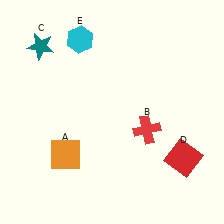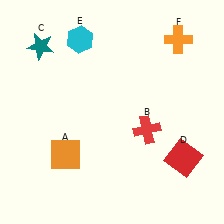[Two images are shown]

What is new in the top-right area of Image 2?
An orange cross (F) was added in the top-right area of Image 2.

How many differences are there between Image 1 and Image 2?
There is 1 difference between the two images.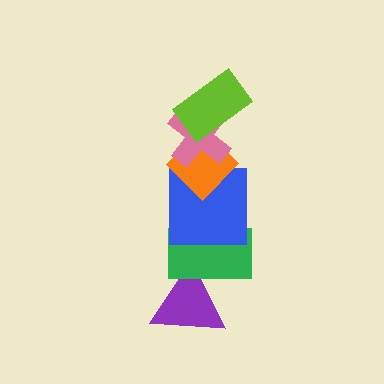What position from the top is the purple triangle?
The purple triangle is 6th from the top.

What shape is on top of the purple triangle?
The green rectangle is on top of the purple triangle.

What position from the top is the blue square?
The blue square is 4th from the top.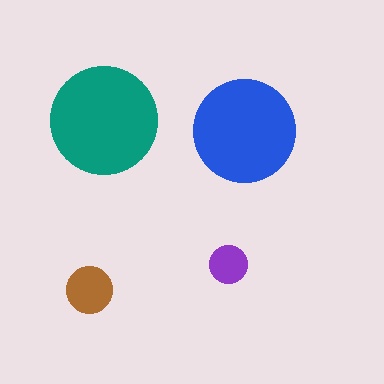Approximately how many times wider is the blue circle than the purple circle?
About 2.5 times wider.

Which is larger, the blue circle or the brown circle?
The blue one.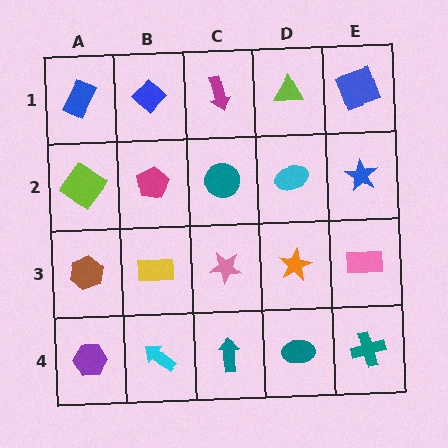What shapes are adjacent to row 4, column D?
An orange star (row 3, column D), a teal arrow (row 4, column C), a teal cross (row 4, column E).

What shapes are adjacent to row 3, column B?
A magenta pentagon (row 2, column B), a cyan arrow (row 4, column B), a brown hexagon (row 3, column A), a pink star (row 3, column C).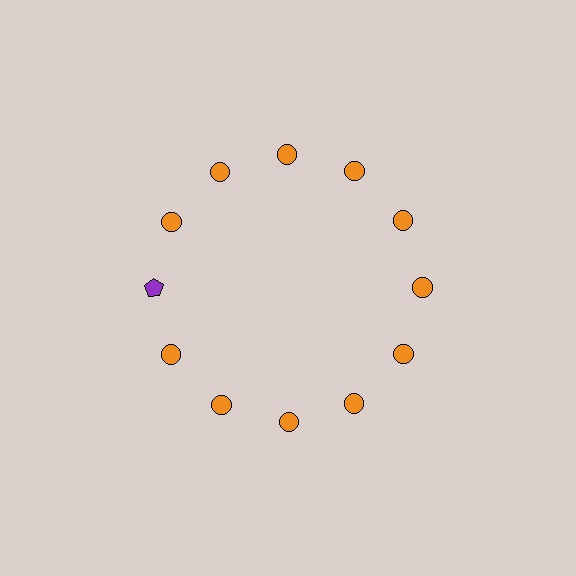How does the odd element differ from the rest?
It differs in both color (purple instead of orange) and shape (pentagon instead of circle).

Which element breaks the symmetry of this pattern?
The purple pentagon at roughly the 9 o'clock position breaks the symmetry. All other shapes are orange circles.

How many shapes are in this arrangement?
There are 12 shapes arranged in a ring pattern.